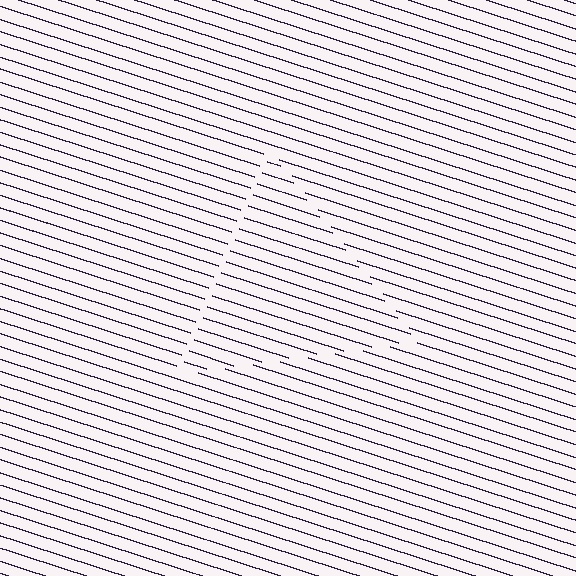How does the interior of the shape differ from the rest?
The interior of the shape contains the same grating, shifted by half a period — the contour is defined by the phase discontinuity where line-ends from the inner and outer gratings abut.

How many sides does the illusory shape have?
3 sides — the line-ends trace a triangle.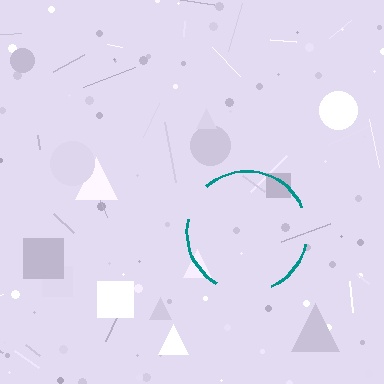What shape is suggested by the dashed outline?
The dashed outline suggests a circle.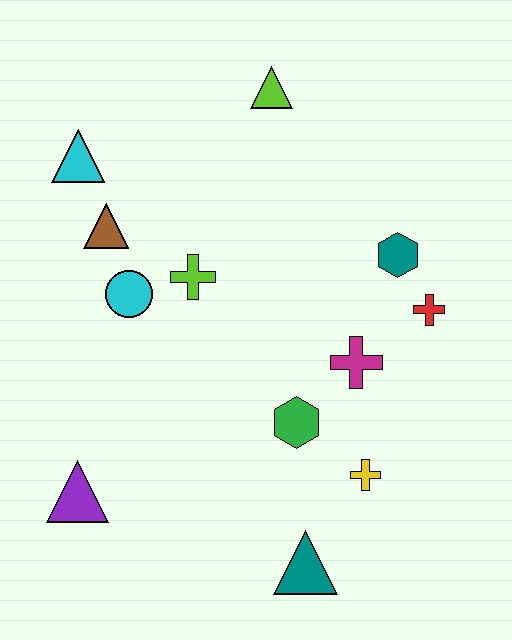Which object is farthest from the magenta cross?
The cyan triangle is farthest from the magenta cross.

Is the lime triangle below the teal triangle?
No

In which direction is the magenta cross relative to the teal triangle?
The magenta cross is above the teal triangle.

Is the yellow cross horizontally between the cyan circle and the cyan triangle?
No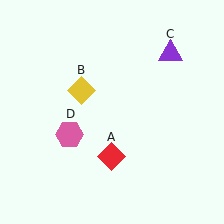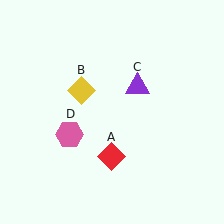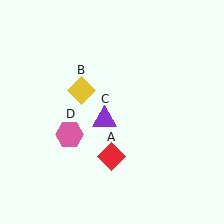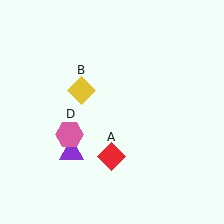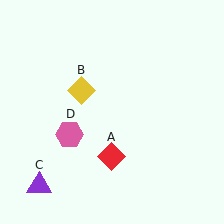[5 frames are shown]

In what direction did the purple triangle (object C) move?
The purple triangle (object C) moved down and to the left.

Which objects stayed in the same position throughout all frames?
Red diamond (object A) and yellow diamond (object B) and pink hexagon (object D) remained stationary.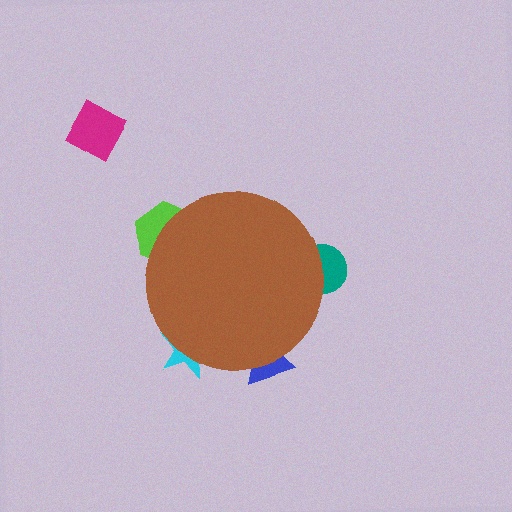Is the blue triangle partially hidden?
Yes, the blue triangle is partially hidden behind the brown circle.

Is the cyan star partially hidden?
Yes, the cyan star is partially hidden behind the brown circle.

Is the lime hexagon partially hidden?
Yes, the lime hexagon is partially hidden behind the brown circle.